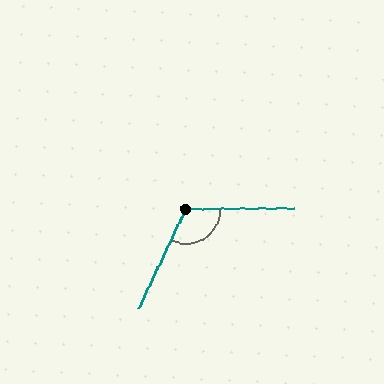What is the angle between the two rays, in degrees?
Approximately 116 degrees.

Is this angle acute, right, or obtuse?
It is obtuse.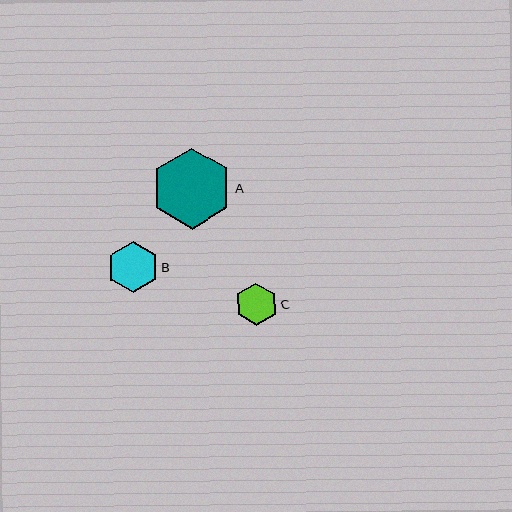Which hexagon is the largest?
Hexagon A is the largest with a size of approximately 81 pixels.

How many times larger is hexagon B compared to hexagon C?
Hexagon B is approximately 1.2 times the size of hexagon C.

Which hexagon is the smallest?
Hexagon C is the smallest with a size of approximately 42 pixels.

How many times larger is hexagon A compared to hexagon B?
Hexagon A is approximately 1.6 times the size of hexagon B.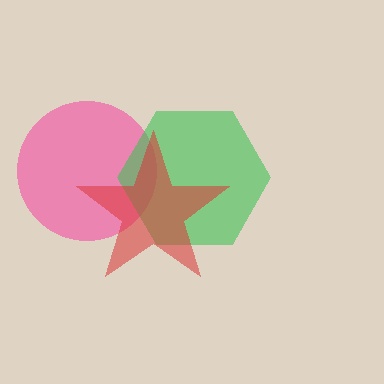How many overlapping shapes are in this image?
There are 3 overlapping shapes in the image.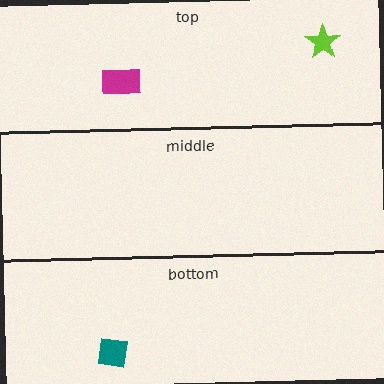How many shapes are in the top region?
2.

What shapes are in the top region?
The lime star, the magenta rectangle.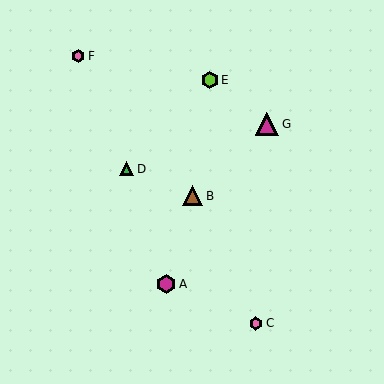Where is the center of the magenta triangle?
The center of the magenta triangle is at (267, 124).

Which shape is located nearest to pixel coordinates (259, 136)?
The magenta triangle (labeled G) at (267, 124) is nearest to that location.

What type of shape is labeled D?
Shape D is a green triangle.